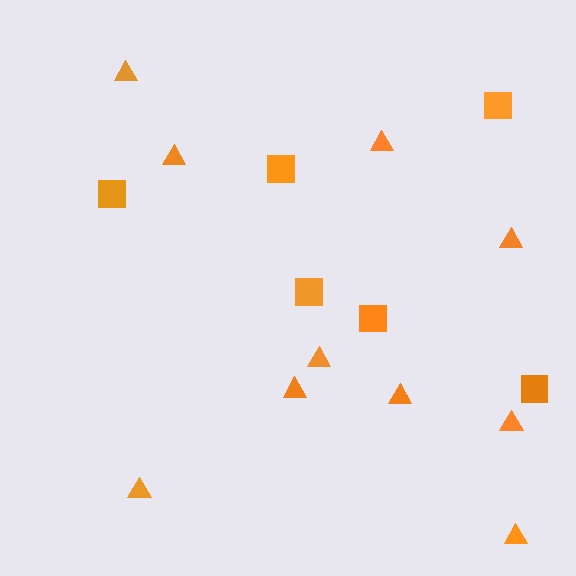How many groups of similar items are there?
There are 2 groups: one group of triangles (10) and one group of squares (6).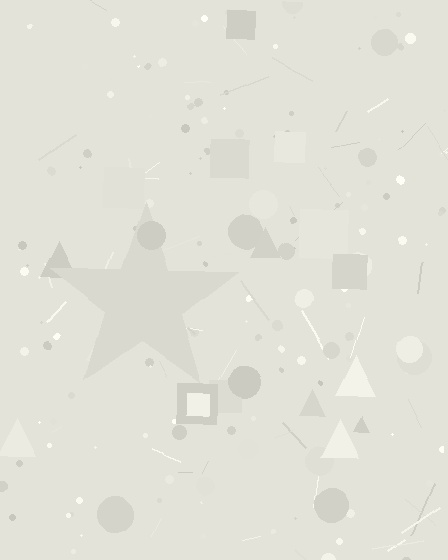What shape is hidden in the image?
A star is hidden in the image.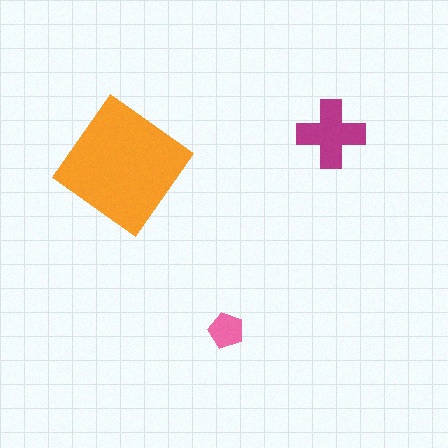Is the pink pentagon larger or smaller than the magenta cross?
Smaller.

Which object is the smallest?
The pink pentagon.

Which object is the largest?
The orange diamond.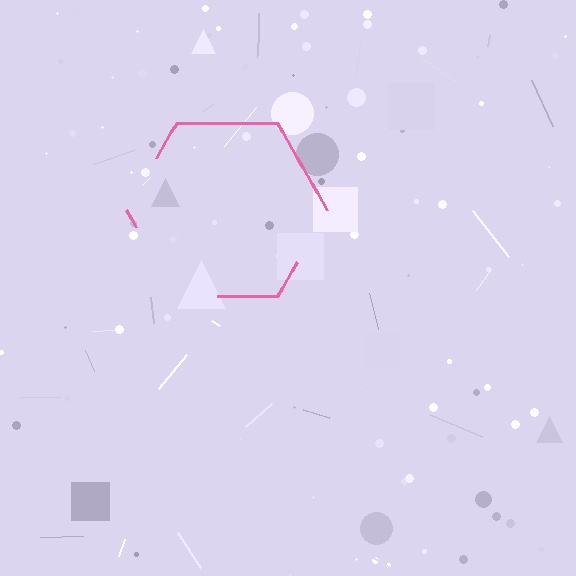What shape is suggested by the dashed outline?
The dashed outline suggests a hexagon.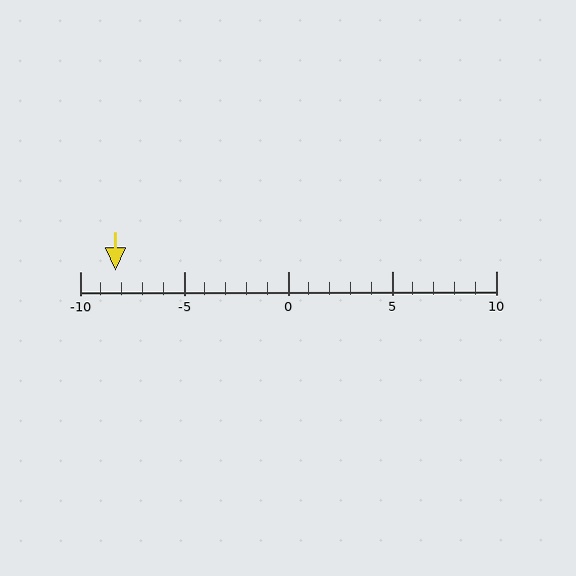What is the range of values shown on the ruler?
The ruler shows values from -10 to 10.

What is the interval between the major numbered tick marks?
The major tick marks are spaced 5 units apart.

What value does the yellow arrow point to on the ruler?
The yellow arrow points to approximately -8.